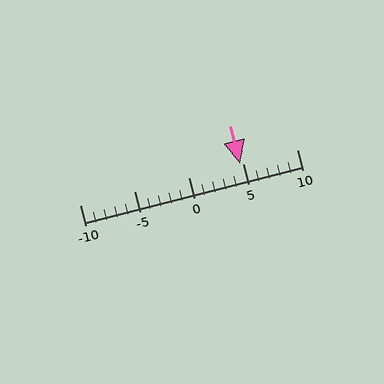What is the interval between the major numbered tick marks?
The major tick marks are spaced 5 units apart.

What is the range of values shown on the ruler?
The ruler shows values from -10 to 10.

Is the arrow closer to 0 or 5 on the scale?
The arrow is closer to 5.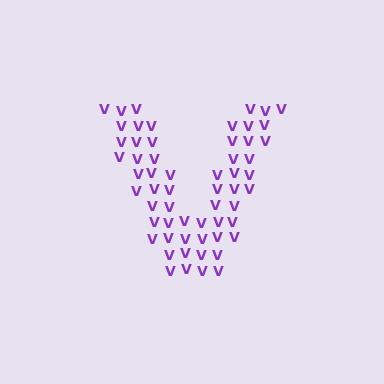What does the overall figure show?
The overall figure shows the letter V.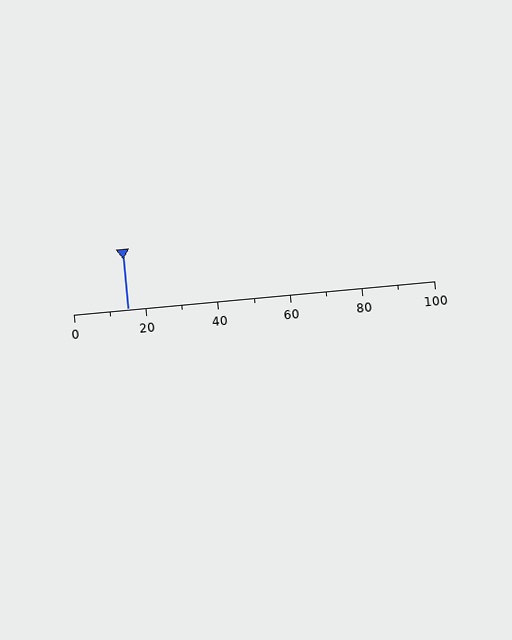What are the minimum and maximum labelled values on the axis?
The axis runs from 0 to 100.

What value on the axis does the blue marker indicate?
The marker indicates approximately 15.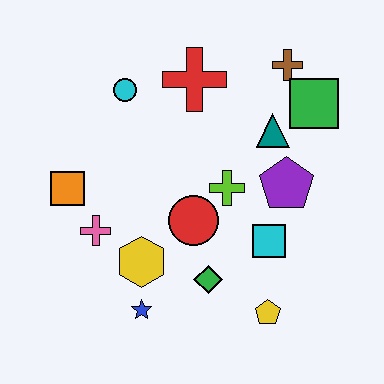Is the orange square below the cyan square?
No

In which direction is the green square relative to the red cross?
The green square is to the right of the red cross.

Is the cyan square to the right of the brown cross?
No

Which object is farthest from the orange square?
The green square is farthest from the orange square.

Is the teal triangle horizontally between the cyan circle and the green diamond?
No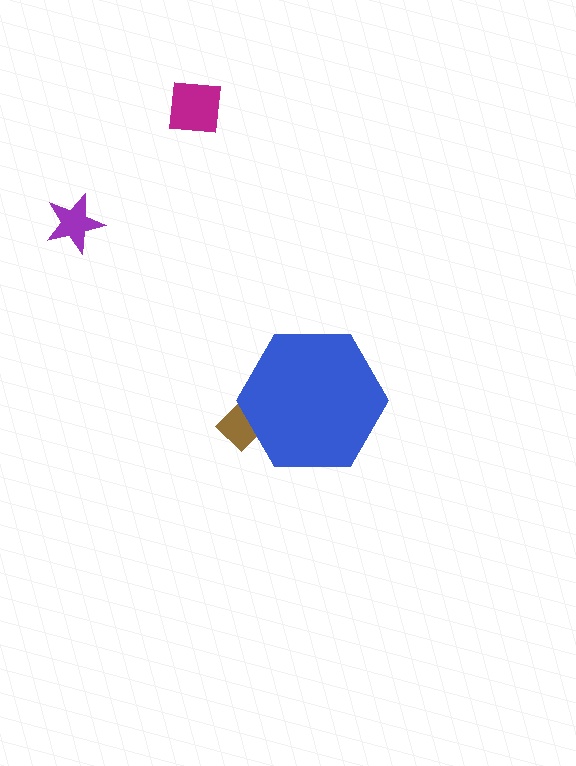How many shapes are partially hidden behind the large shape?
1 shape is partially hidden.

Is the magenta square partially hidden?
No, the magenta square is fully visible.